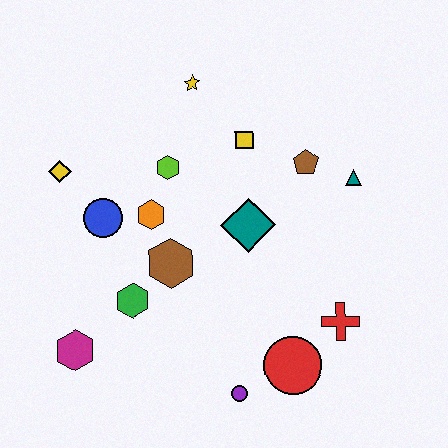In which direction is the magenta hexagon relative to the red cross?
The magenta hexagon is to the left of the red cross.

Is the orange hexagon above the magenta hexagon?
Yes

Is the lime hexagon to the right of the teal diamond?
No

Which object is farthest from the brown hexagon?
The teal triangle is farthest from the brown hexagon.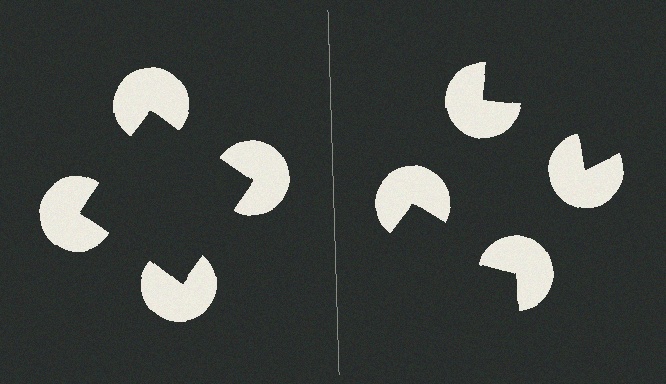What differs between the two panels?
The pac-man discs are positioned identically on both sides; only the wedge orientations differ. On the left they align to a square; on the right they are misaligned.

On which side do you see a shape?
An illusory square appears on the left side. On the right side the wedge cuts are rotated, so no coherent shape forms.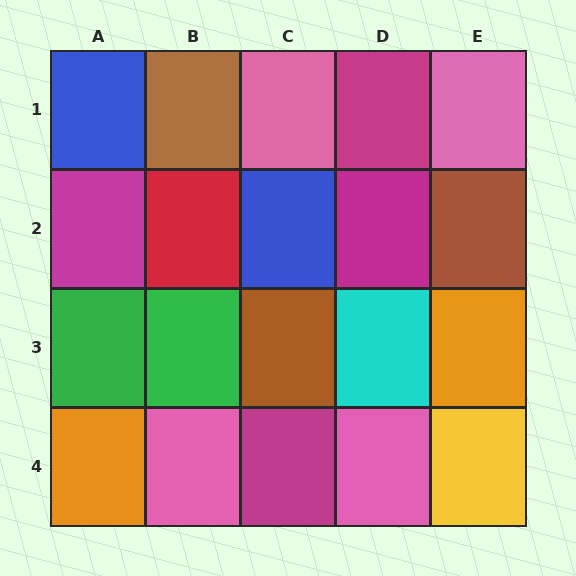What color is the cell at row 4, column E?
Yellow.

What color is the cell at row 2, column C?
Blue.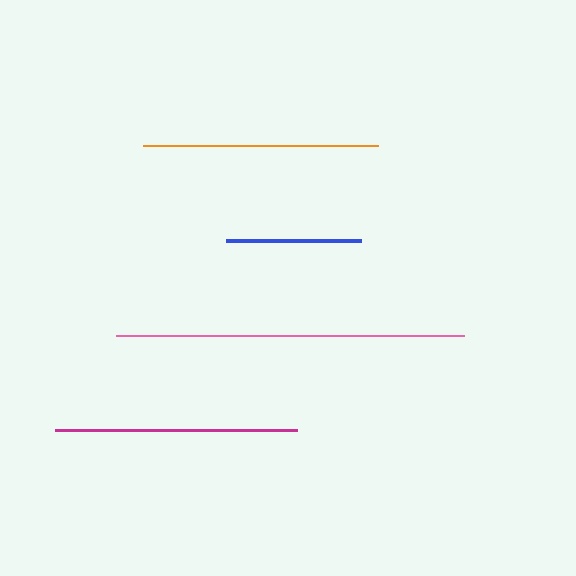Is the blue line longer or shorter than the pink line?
The pink line is longer than the blue line.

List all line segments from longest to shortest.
From longest to shortest: pink, magenta, orange, blue.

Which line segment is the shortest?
The blue line is the shortest at approximately 135 pixels.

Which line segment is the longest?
The pink line is the longest at approximately 348 pixels.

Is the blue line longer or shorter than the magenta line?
The magenta line is longer than the blue line.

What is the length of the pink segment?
The pink segment is approximately 348 pixels long.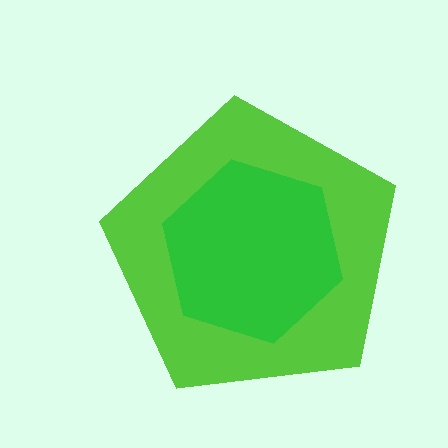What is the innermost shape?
The green hexagon.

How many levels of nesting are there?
2.